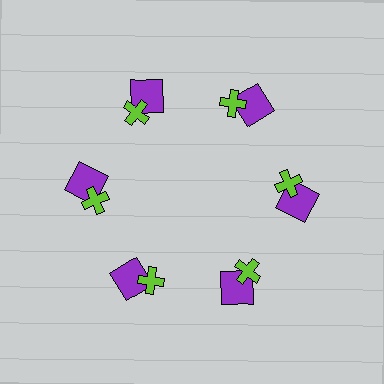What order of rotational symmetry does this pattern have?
This pattern has 6-fold rotational symmetry.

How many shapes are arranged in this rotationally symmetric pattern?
There are 12 shapes, arranged in 6 groups of 2.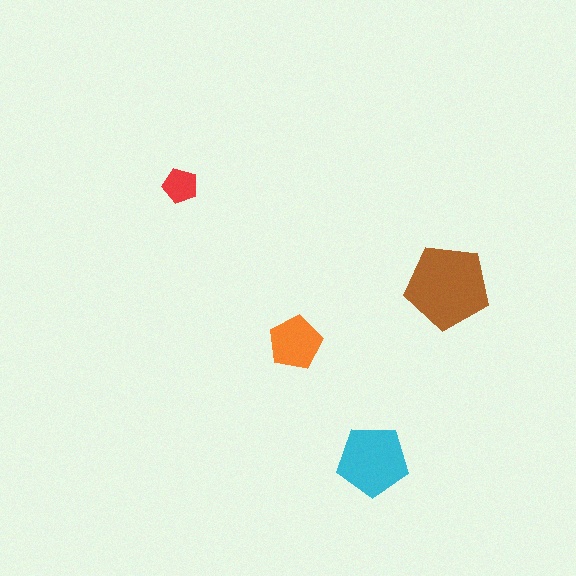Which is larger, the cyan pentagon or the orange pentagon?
The cyan one.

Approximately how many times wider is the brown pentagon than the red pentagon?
About 2.5 times wider.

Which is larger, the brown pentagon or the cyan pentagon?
The brown one.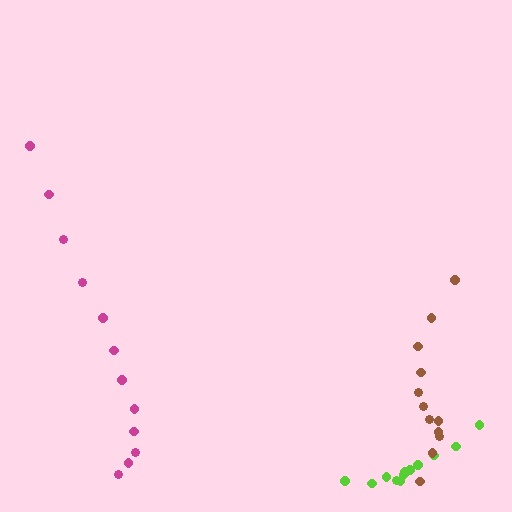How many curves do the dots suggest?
There are 3 distinct paths.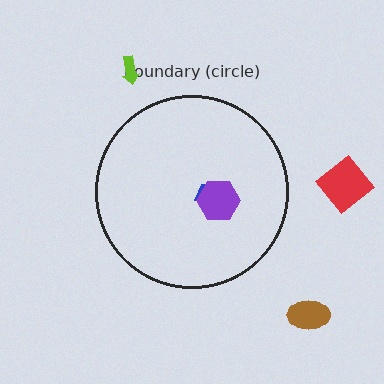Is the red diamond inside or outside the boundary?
Outside.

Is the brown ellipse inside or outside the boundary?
Outside.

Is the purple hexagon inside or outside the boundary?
Inside.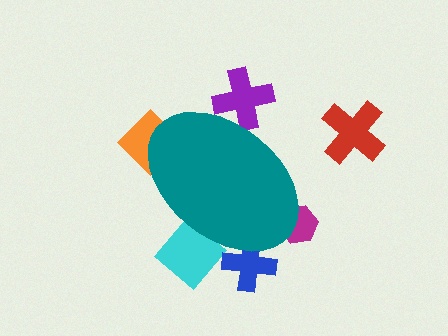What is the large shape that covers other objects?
A teal ellipse.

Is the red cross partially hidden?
No, the red cross is fully visible.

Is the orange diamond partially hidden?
Yes, the orange diamond is partially hidden behind the teal ellipse.